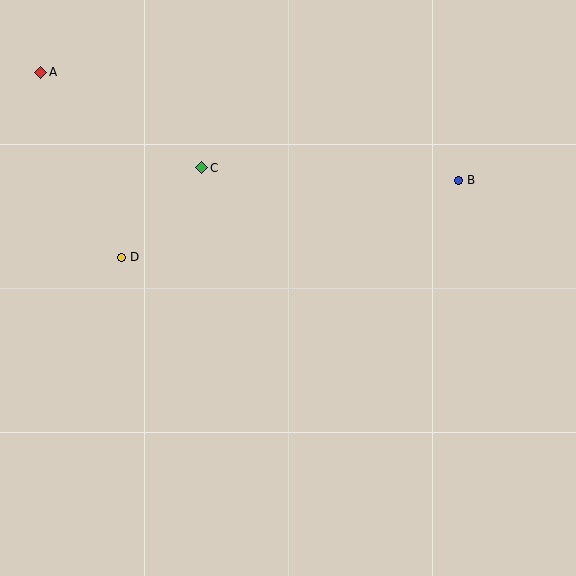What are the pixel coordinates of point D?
Point D is at (122, 257).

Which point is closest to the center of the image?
Point C at (202, 168) is closest to the center.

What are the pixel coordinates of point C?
Point C is at (202, 168).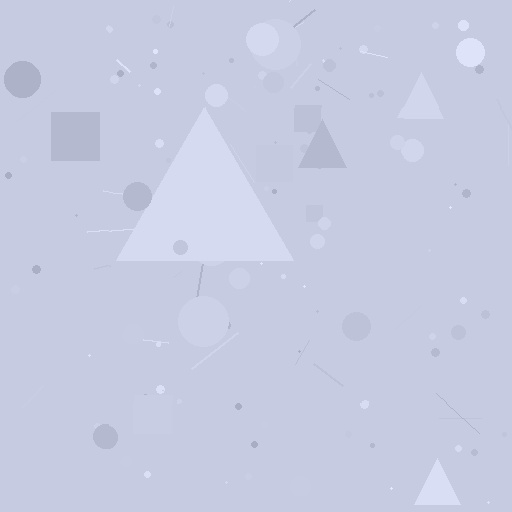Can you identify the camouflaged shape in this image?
The camouflaged shape is a triangle.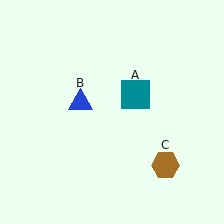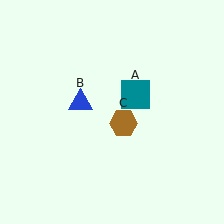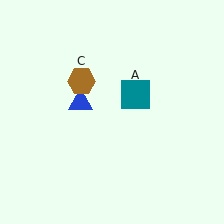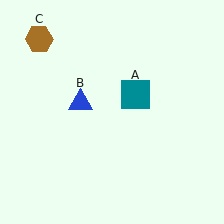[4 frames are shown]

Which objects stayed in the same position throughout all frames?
Teal square (object A) and blue triangle (object B) remained stationary.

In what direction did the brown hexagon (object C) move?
The brown hexagon (object C) moved up and to the left.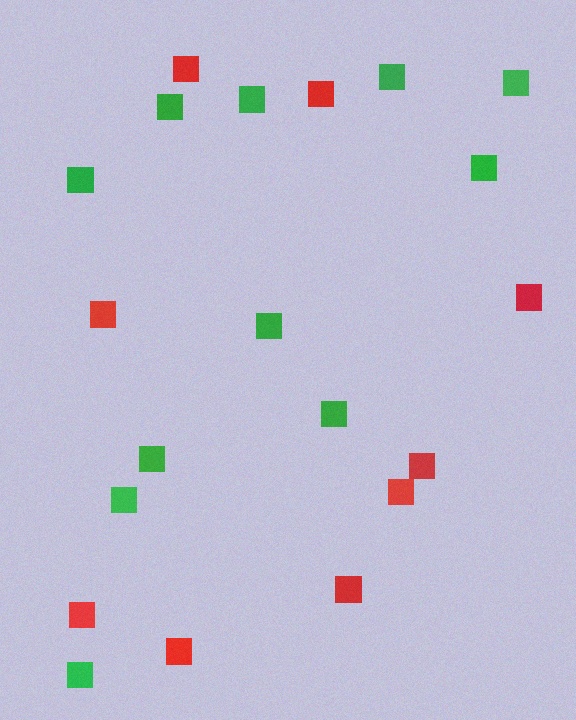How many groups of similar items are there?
There are 2 groups: one group of red squares (9) and one group of green squares (11).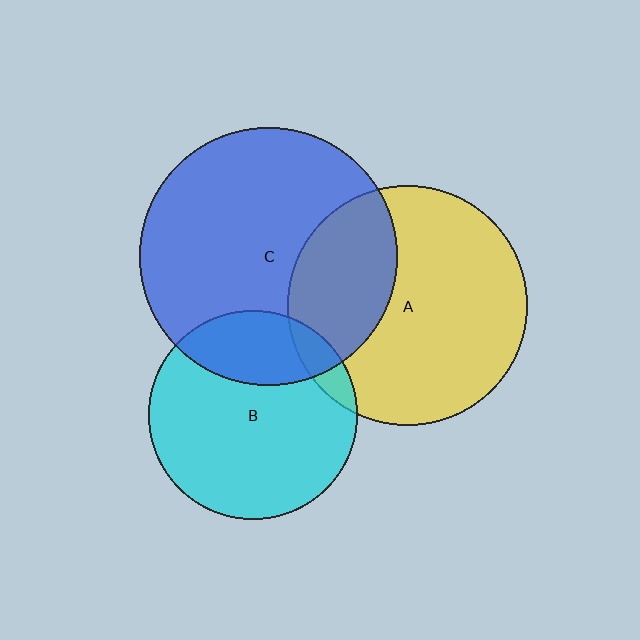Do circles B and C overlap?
Yes.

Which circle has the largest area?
Circle C (blue).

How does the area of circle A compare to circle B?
Approximately 1.3 times.